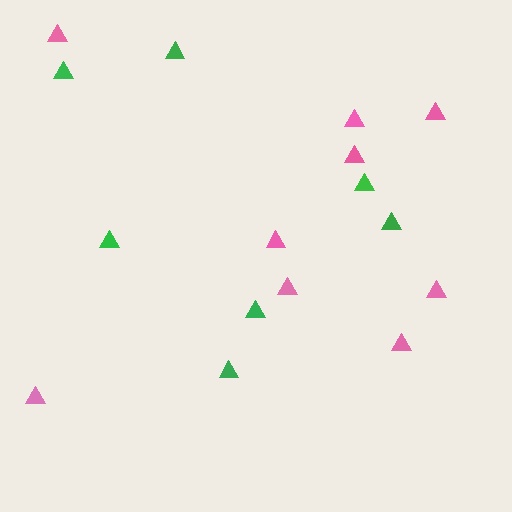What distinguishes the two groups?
There are 2 groups: one group of pink triangles (9) and one group of green triangles (7).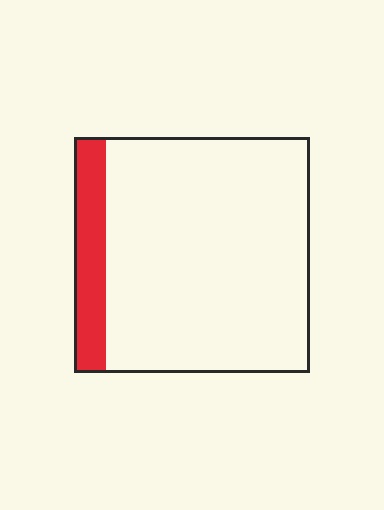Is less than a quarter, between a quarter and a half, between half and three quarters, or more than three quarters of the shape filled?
Less than a quarter.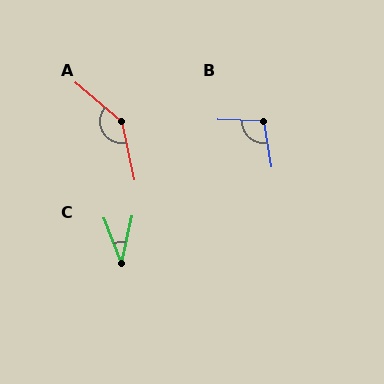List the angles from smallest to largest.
C (33°), B (102°), A (142°).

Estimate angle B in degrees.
Approximately 102 degrees.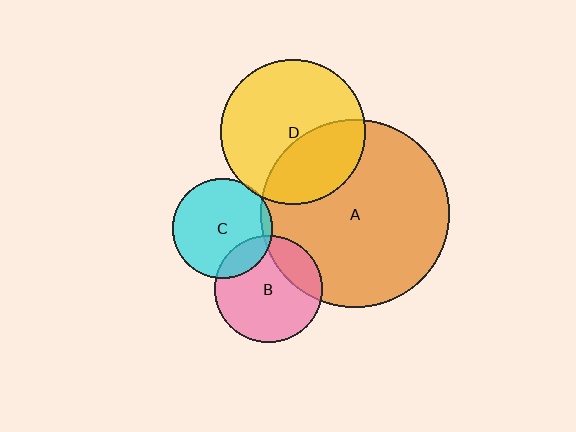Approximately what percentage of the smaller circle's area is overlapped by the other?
Approximately 5%.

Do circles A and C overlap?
Yes.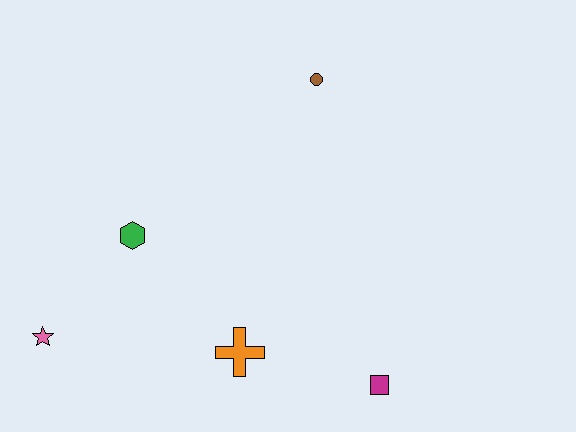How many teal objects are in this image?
There are no teal objects.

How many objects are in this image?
There are 5 objects.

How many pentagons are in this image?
There are no pentagons.